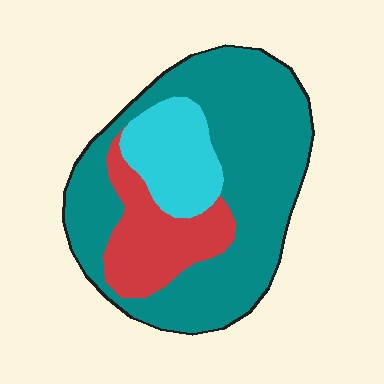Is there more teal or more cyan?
Teal.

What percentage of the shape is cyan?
Cyan covers roughly 15% of the shape.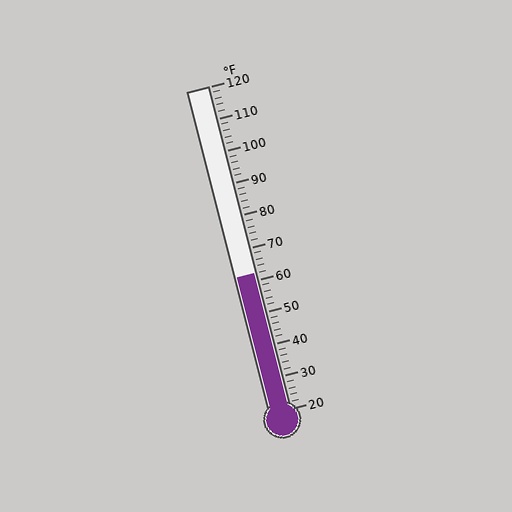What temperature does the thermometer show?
The thermometer shows approximately 62°F.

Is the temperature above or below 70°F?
The temperature is below 70°F.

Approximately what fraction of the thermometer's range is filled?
The thermometer is filled to approximately 40% of its range.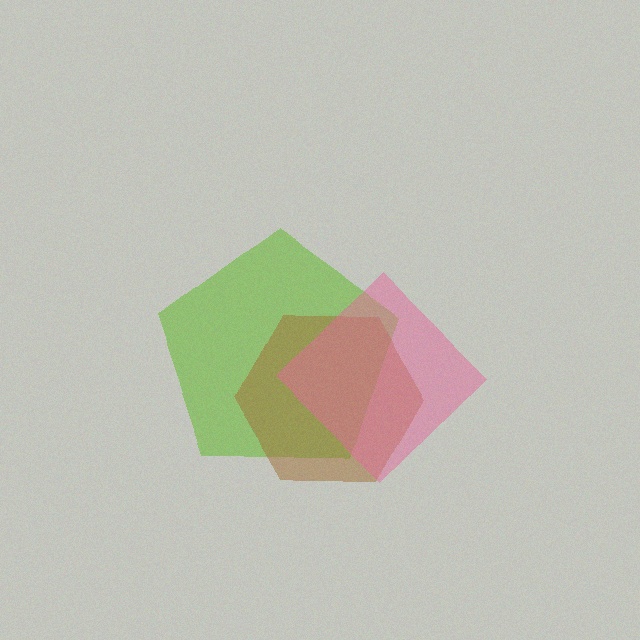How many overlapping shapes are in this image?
There are 3 overlapping shapes in the image.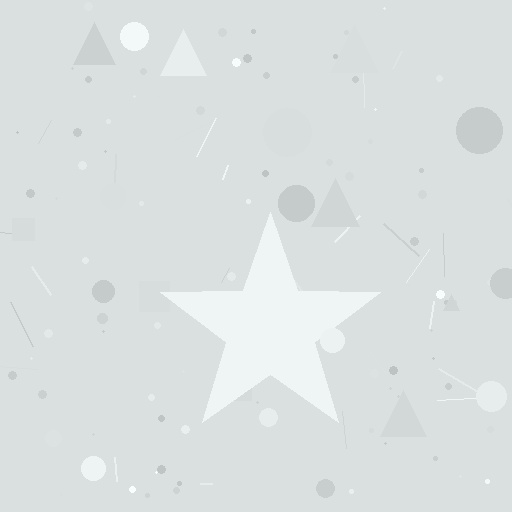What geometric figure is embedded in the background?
A star is embedded in the background.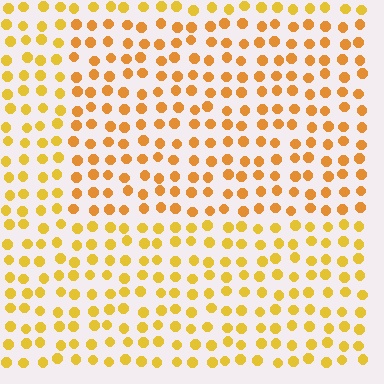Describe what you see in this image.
The image is filled with small yellow elements in a uniform arrangement. A rectangle-shaped region is visible where the elements are tinted to a slightly different hue, forming a subtle color boundary.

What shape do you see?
I see a rectangle.